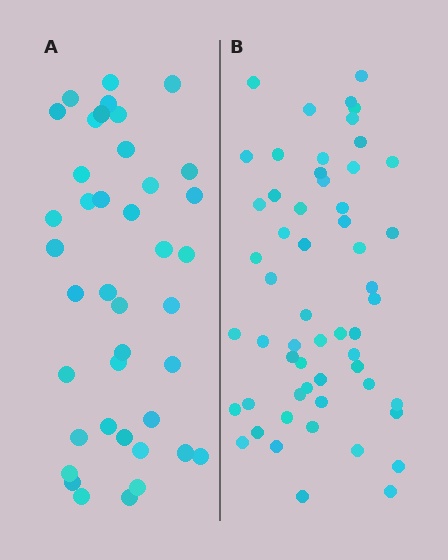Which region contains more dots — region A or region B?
Region B (the right region) has more dots.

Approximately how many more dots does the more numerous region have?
Region B has approximately 15 more dots than region A.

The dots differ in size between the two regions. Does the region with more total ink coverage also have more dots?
No. Region A has more total ink coverage because its dots are larger, but region B actually contains more individual dots. Total area can be misleading — the number of items is what matters here.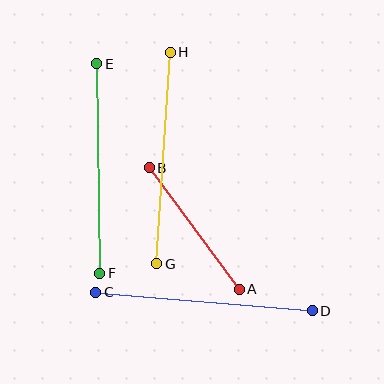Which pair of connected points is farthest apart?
Points C and D are farthest apart.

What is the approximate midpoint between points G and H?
The midpoint is at approximately (164, 158) pixels.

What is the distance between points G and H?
The distance is approximately 212 pixels.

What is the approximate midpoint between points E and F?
The midpoint is at approximately (98, 169) pixels.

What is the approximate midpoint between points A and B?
The midpoint is at approximately (194, 229) pixels.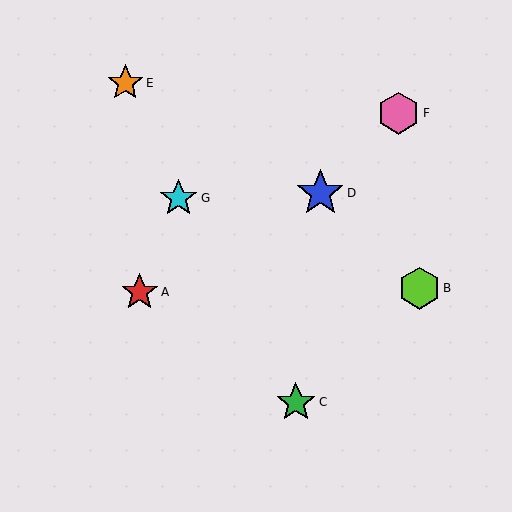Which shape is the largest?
The blue star (labeled D) is the largest.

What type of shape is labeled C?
Shape C is a green star.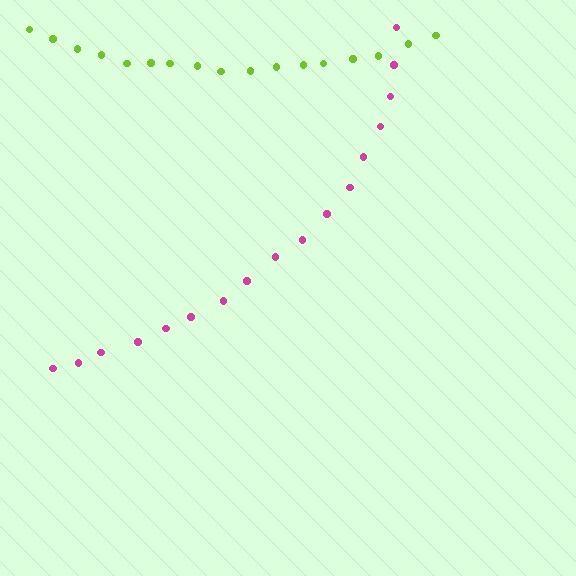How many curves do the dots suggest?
There are 2 distinct paths.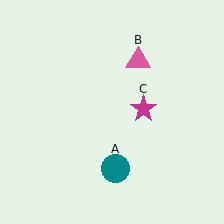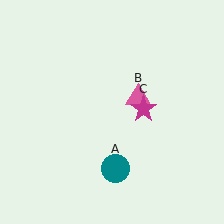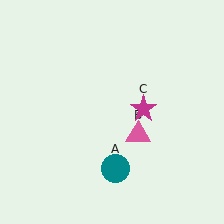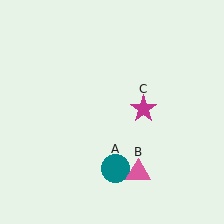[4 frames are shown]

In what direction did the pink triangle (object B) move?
The pink triangle (object B) moved down.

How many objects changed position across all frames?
1 object changed position: pink triangle (object B).